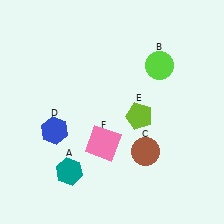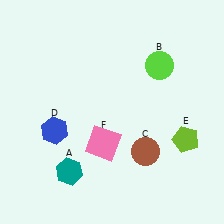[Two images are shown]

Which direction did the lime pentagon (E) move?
The lime pentagon (E) moved right.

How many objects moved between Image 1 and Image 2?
1 object moved between the two images.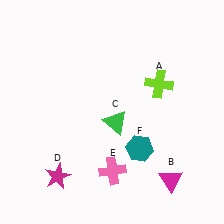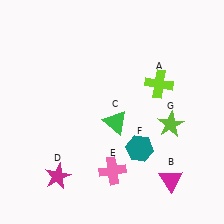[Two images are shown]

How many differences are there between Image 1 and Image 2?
There is 1 difference between the two images.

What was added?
A lime star (G) was added in Image 2.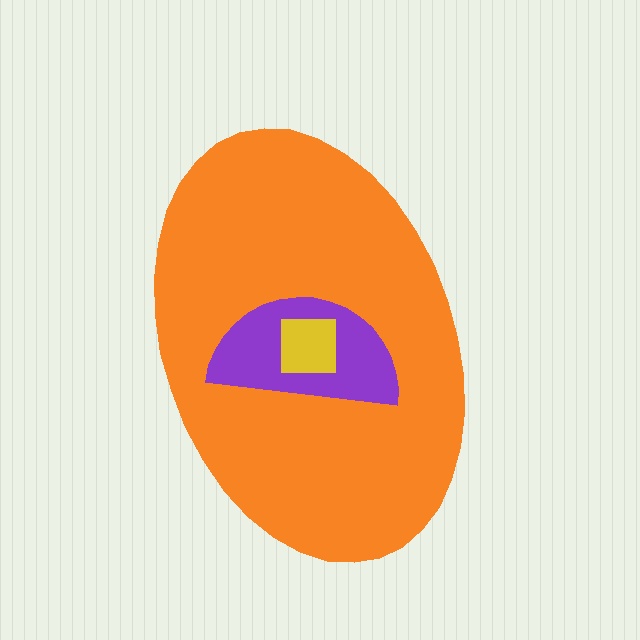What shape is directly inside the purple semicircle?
The yellow square.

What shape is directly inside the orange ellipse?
The purple semicircle.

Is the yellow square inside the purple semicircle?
Yes.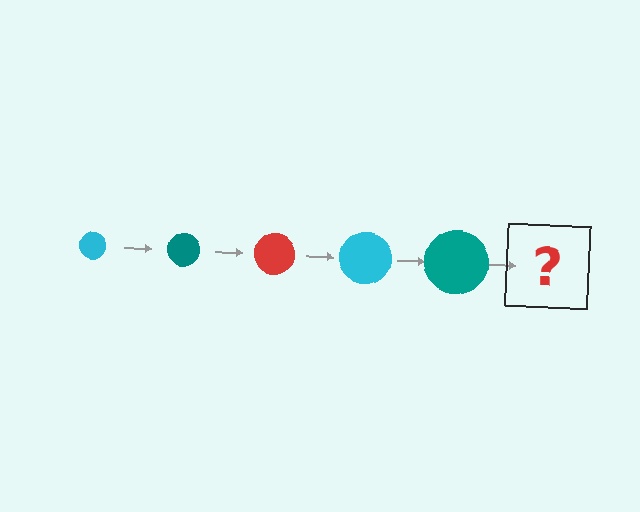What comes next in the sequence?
The next element should be a red circle, larger than the previous one.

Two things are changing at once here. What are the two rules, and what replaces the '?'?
The two rules are that the circle grows larger each step and the color cycles through cyan, teal, and red. The '?' should be a red circle, larger than the previous one.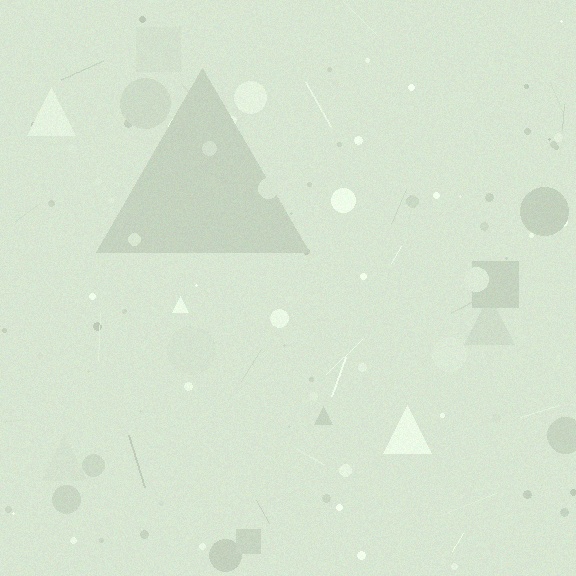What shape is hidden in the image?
A triangle is hidden in the image.